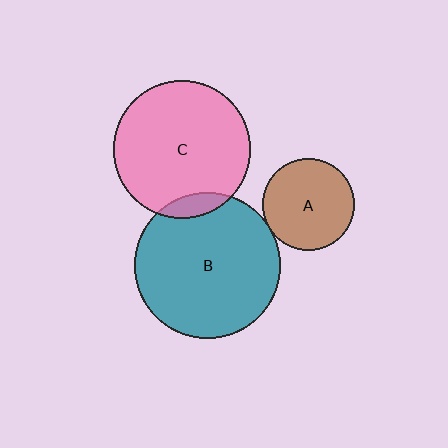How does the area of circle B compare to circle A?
Approximately 2.5 times.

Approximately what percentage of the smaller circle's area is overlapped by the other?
Approximately 10%.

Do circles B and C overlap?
Yes.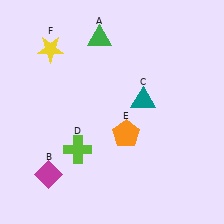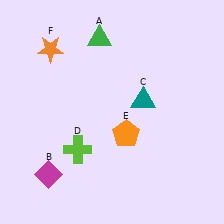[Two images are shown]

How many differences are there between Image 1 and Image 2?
There is 1 difference between the two images.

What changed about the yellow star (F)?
In Image 1, F is yellow. In Image 2, it changed to orange.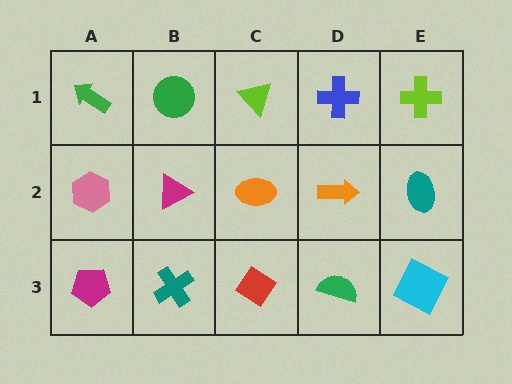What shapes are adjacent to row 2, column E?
A lime cross (row 1, column E), a cyan square (row 3, column E), an orange arrow (row 2, column D).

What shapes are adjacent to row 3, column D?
An orange arrow (row 2, column D), a red diamond (row 3, column C), a cyan square (row 3, column E).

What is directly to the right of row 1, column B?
A lime triangle.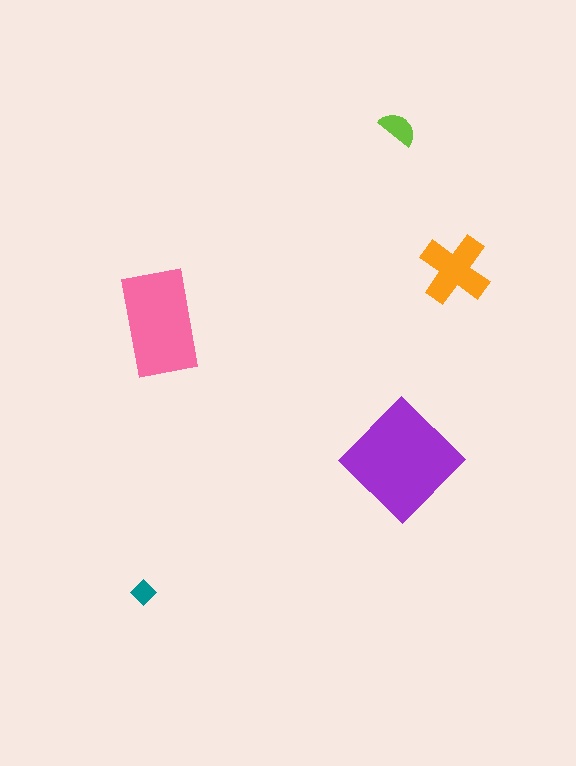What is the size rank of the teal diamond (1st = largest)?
5th.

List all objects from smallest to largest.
The teal diamond, the lime semicircle, the orange cross, the pink rectangle, the purple diamond.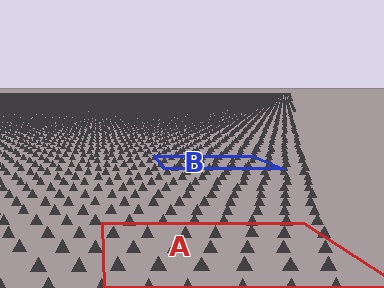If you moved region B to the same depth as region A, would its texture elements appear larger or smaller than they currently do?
They would appear larger. At a closer depth, the same texture elements are projected at a bigger on-screen size.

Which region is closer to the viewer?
Region A is closer. The texture elements there are larger and more spread out.